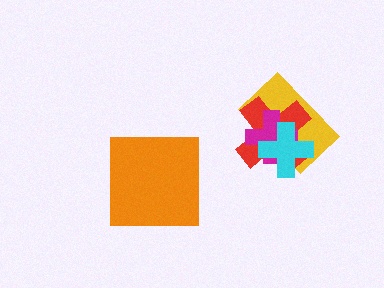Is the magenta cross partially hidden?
Yes, it is partially covered by another shape.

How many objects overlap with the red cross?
3 objects overlap with the red cross.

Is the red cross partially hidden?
Yes, it is partially covered by another shape.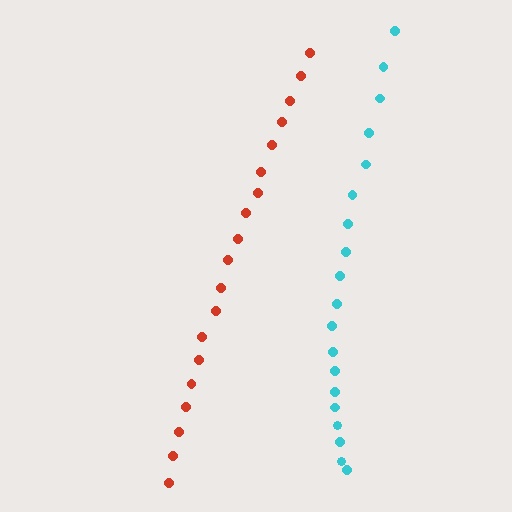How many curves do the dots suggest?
There are 2 distinct paths.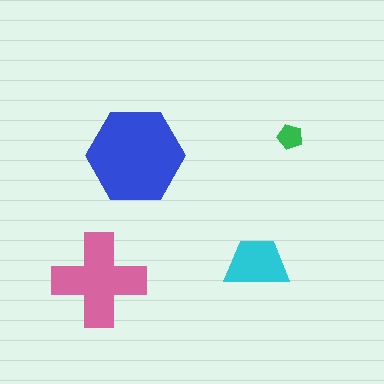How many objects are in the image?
There are 4 objects in the image.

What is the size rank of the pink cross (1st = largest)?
2nd.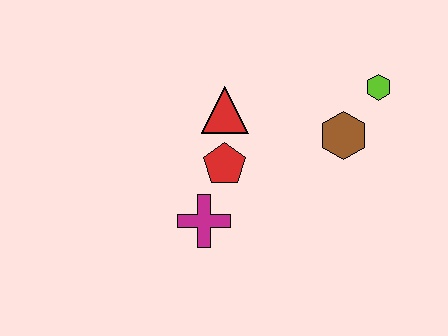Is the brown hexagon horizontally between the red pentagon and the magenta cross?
No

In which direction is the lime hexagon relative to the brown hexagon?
The lime hexagon is above the brown hexagon.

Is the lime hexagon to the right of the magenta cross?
Yes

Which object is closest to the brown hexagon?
The lime hexagon is closest to the brown hexagon.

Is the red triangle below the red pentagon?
No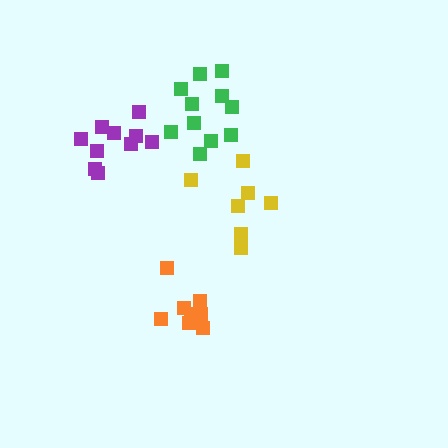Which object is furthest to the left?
The purple cluster is leftmost.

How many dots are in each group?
Group 1: 9 dots, Group 2: 10 dots, Group 3: 7 dots, Group 4: 11 dots (37 total).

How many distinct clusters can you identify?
There are 4 distinct clusters.